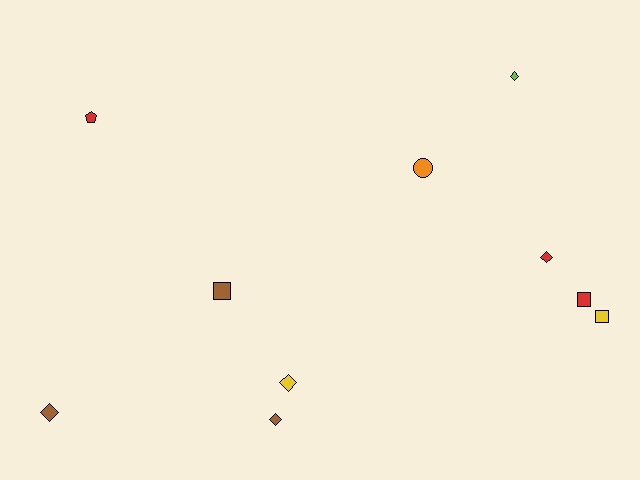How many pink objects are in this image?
There are no pink objects.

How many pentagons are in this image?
There is 1 pentagon.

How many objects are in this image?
There are 10 objects.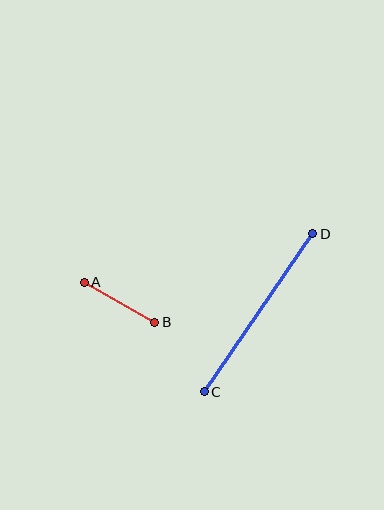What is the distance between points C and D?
The distance is approximately 192 pixels.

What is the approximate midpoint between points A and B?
The midpoint is at approximately (119, 302) pixels.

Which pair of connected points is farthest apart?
Points C and D are farthest apart.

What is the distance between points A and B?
The distance is approximately 81 pixels.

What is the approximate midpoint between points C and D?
The midpoint is at approximately (259, 313) pixels.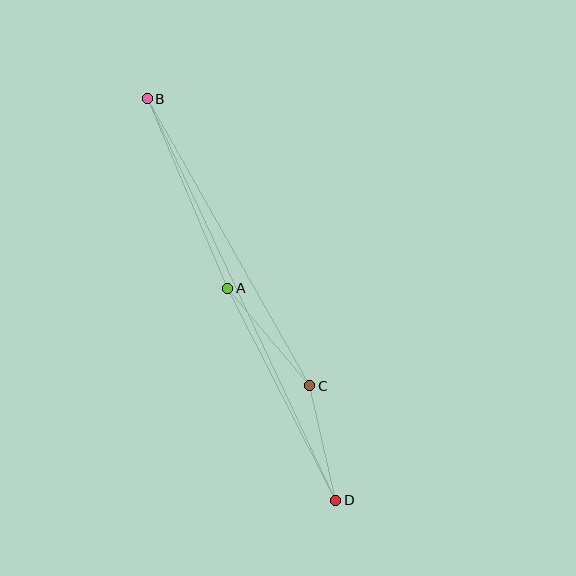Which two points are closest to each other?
Points C and D are closest to each other.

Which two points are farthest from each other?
Points B and D are farthest from each other.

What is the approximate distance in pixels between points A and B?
The distance between A and B is approximately 206 pixels.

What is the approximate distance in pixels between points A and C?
The distance between A and C is approximately 127 pixels.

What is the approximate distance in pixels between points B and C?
The distance between B and C is approximately 330 pixels.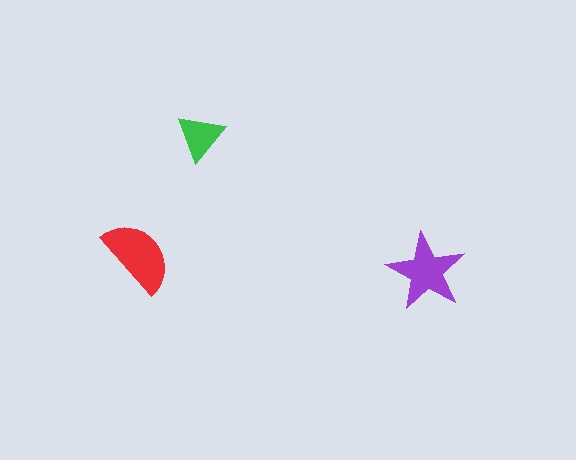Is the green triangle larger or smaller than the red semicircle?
Smaller.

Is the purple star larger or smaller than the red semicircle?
Smaller.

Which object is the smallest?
The green triangle.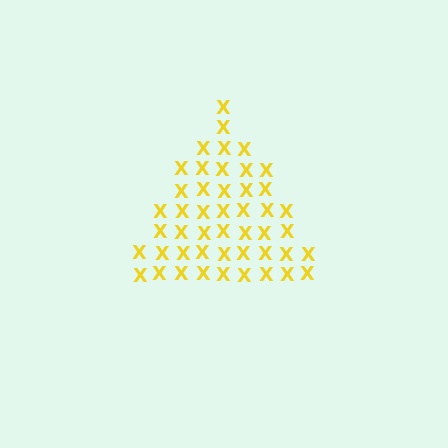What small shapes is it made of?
It is made of small letter X's.